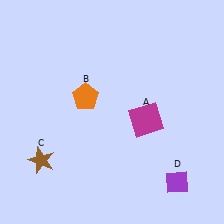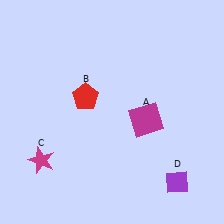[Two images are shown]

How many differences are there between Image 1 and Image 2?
There are 2 differences between the two images.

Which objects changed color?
B changed from orange to red. C changed from brown to magenta.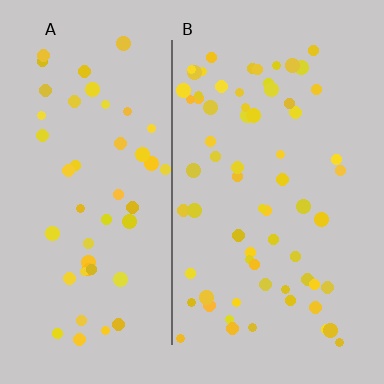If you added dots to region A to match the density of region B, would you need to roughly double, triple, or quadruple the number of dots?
Approximately double.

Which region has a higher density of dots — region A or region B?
B (the right).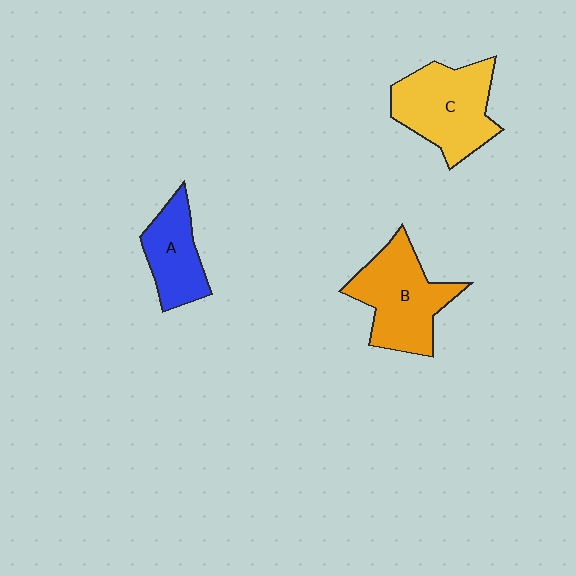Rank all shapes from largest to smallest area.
From largest to smallest: C (yellow), B (orange), A (blue).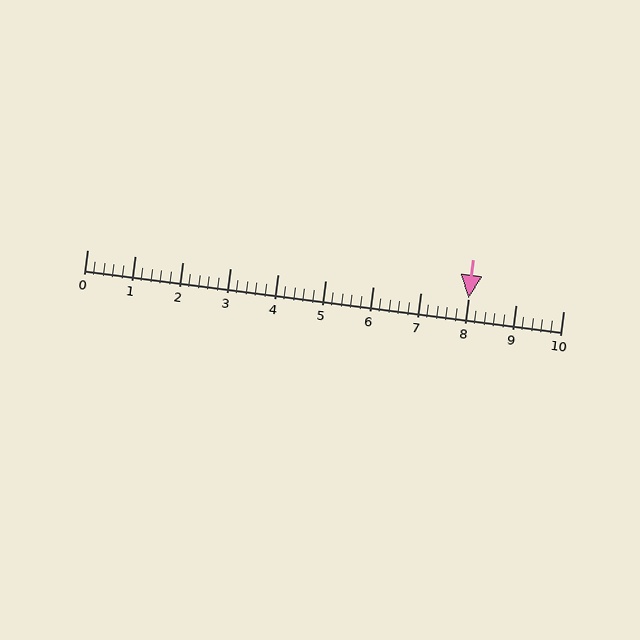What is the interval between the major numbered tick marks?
The major tick marks are spaced 1 units apart.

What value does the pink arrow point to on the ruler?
The pink arrow points to approximately 8.0.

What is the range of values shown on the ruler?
The ruler shows values from 0 to 10.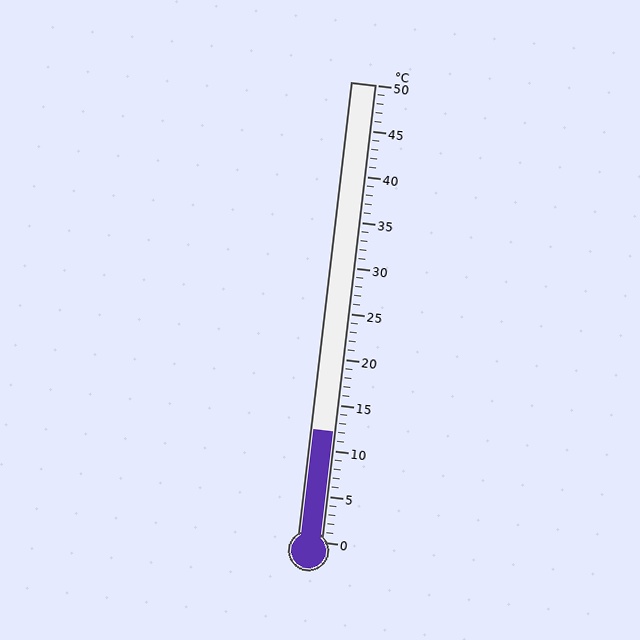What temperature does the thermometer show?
The thermometer shows approximately 12°C.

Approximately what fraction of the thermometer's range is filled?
The thermometer is filled to approximately 25% of its range.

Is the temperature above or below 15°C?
The temperature is below 15°C.